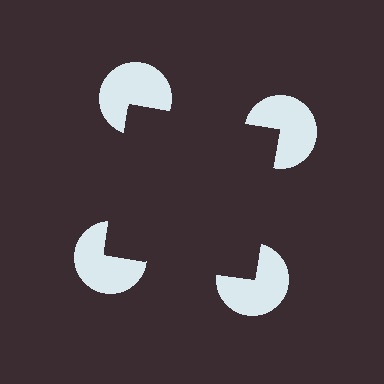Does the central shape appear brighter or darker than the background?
It typically appears slightly darker than the background, even though no actual brightness change is drawn.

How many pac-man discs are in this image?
There are 4 — one at each vertex of the illusory square.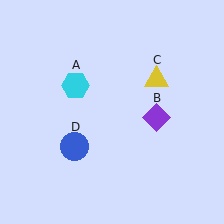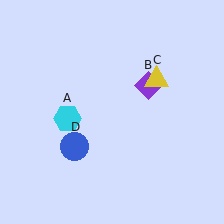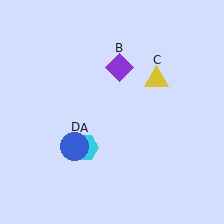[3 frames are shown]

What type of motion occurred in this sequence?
The cyan hexagon (object A), purple diamond (object B) rotated counterclockwise around the center of the scene.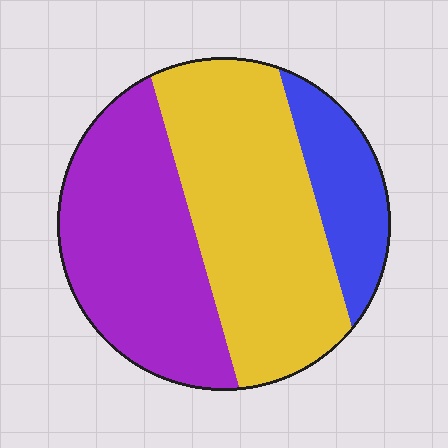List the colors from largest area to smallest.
From largest to smallest: yellow, purple, blue.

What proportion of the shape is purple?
Purple covers 39% of the shape.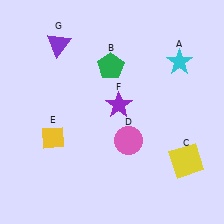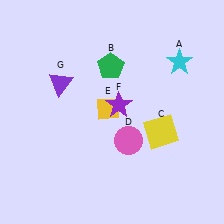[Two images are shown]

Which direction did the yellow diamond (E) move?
The yellow diamond (E) moved right.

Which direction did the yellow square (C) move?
The yellow square (C) moved up.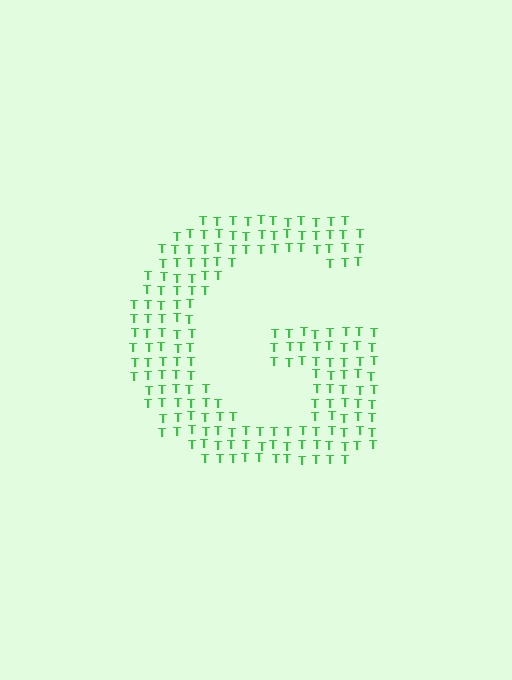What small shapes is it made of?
It is made of small letter T's.